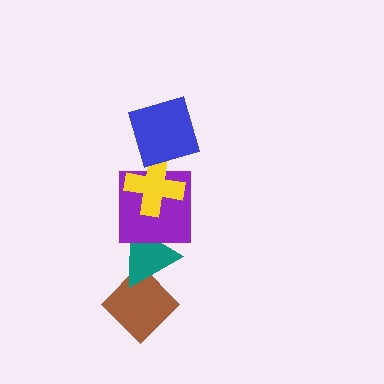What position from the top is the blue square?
The blue square is 1st from the top.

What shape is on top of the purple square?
The yellow cross is on top of the purple square.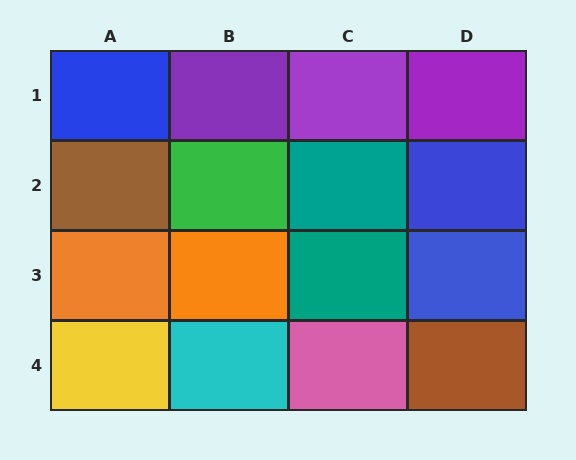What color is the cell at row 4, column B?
Cyan.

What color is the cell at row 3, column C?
Teal.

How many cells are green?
1 cell is green.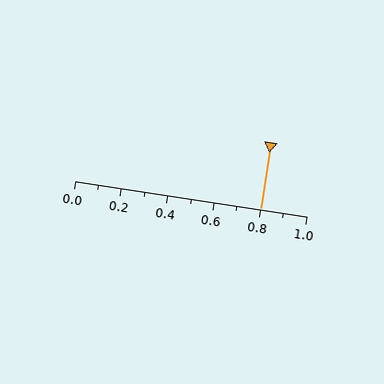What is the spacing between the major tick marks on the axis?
The major ticks are spaced 0.2 apart.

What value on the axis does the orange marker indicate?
The marker indicates approximately 0.8.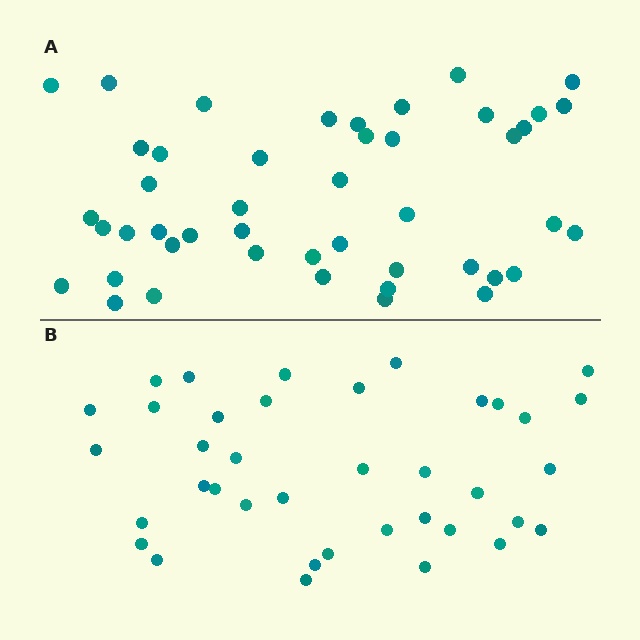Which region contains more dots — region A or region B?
Region A (the top region) has more dots.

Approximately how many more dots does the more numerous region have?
Region A has roughly 8 or so more dots than region B.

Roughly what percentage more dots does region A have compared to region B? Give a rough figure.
About 20% more.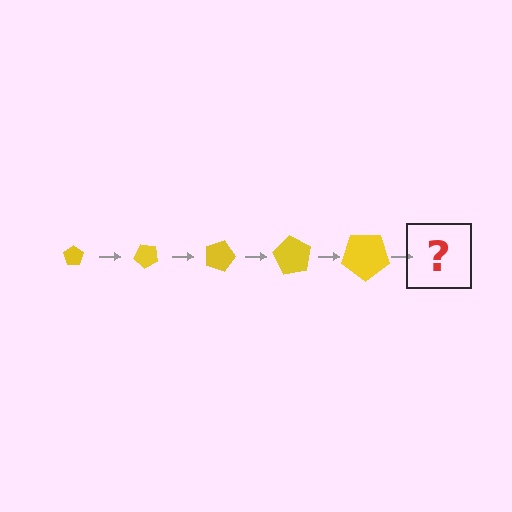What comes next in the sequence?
The next element should be a pentagon, larger than the previous one and rotated 225 degrees from the start.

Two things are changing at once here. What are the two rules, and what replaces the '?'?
The two rules are that the pentagon grows larger each step and it rotates 45 degrees each step. The '?' should be a pentagon, larger than the previous one and rotated 225 degrees from the start.